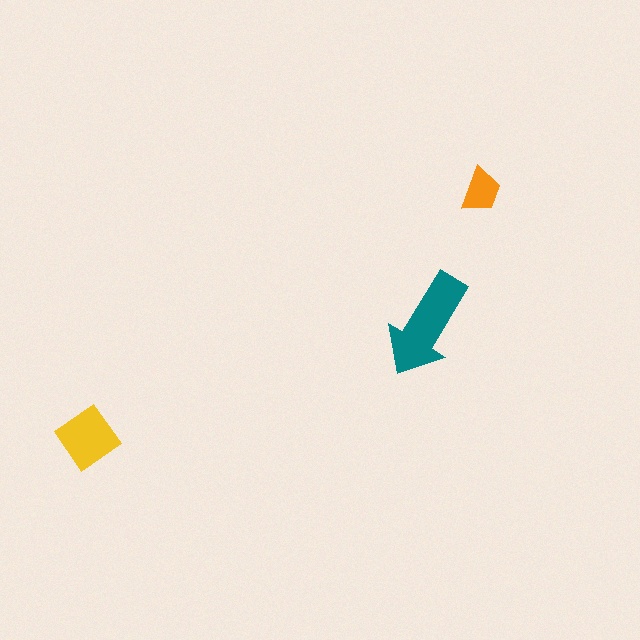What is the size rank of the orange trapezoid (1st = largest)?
3rd.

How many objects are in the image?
There are 3 objects in the image.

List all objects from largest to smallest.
The teal arrow, the yellow diamond, the orange trapezoid.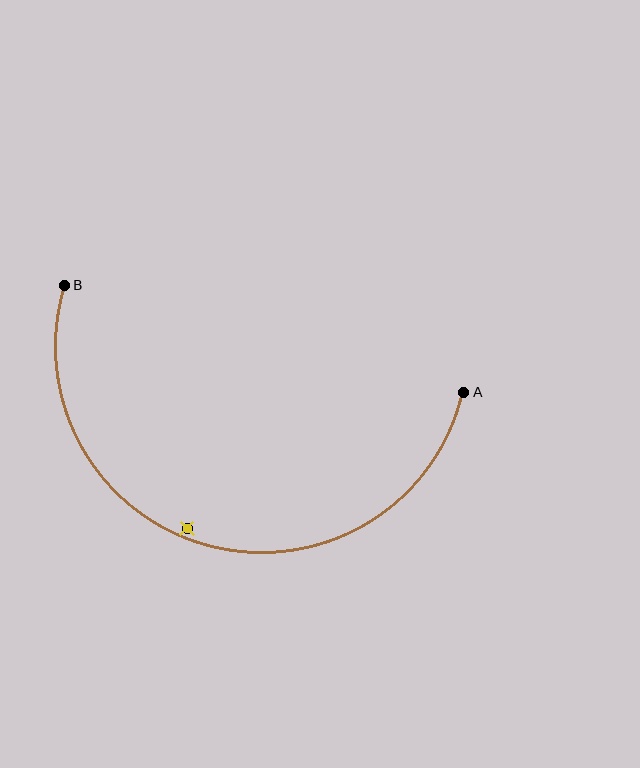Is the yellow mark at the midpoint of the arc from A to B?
No — the yellow mark does not lie on the arc at all. It sits slightly inside the curve.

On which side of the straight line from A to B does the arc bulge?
The arc bulges below the straight line connecting A and B.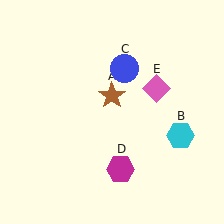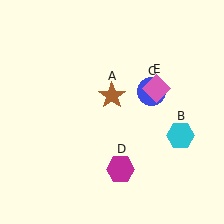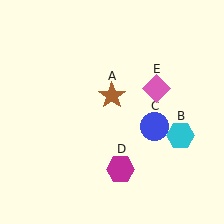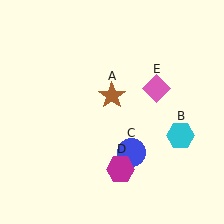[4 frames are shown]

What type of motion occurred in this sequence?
The blue circle (object C) rotated clockwise around the center of the scene.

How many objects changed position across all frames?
1 object changed position: blue circle (object C).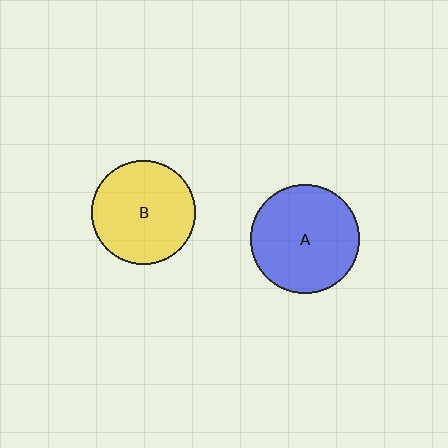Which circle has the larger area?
Circle A (blue).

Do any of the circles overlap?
No, none of the circles overlap.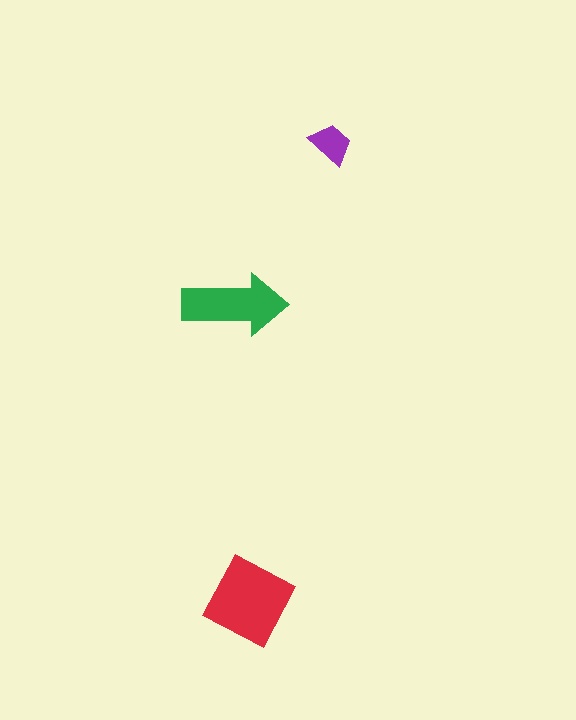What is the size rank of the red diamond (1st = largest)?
1st.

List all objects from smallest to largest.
The purple trapezoid, the green arrow, the red diamond.